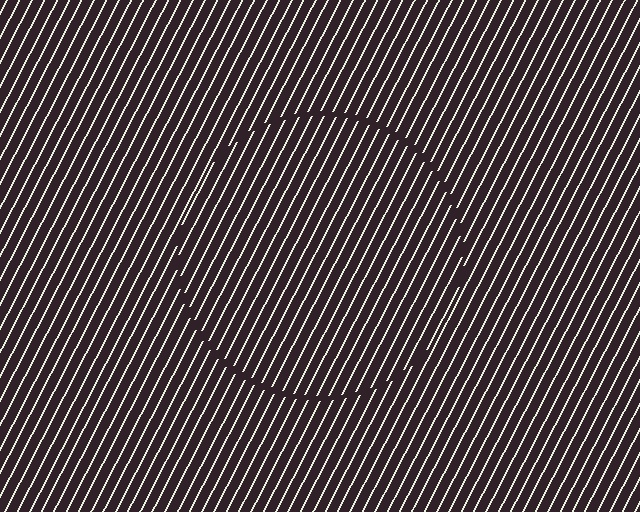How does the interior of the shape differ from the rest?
The interior of the shape contains the same grating, shifted by half a period — the contour is defined by the phase discontinuity where line-ends from the inner and outer gratings abut.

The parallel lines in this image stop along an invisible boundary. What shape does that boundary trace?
An illusory circle. The interior of the shape contains the same grating, shifted by half a period — the contour is defined by the phase discontinuity where line-ends from the inner and outer gratings abut.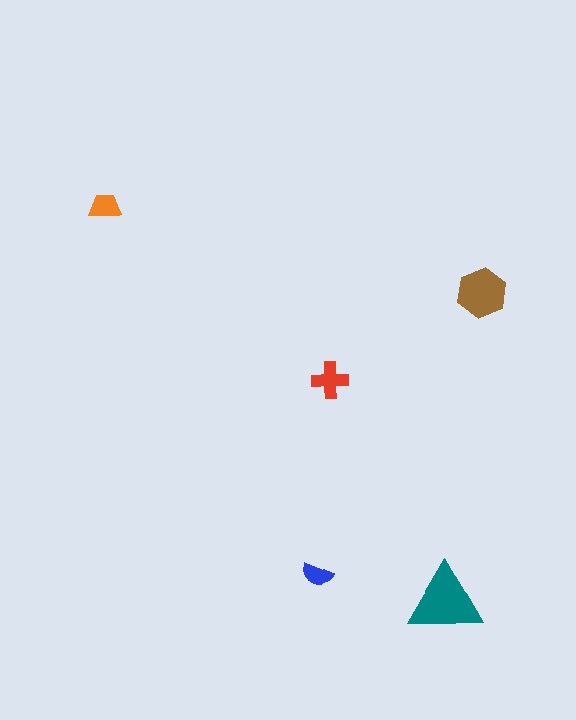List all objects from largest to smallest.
The teal triangle, the brown hexagon, the red cross, the orange trapezoid, the blue semicircle.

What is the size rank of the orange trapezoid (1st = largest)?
4th.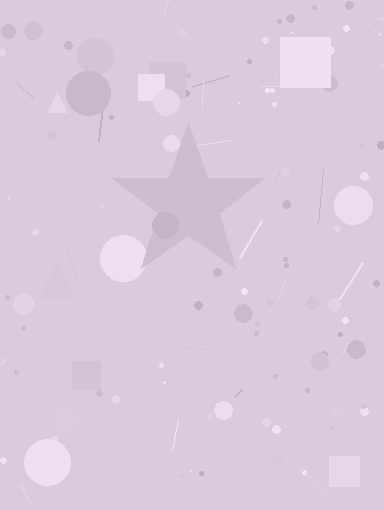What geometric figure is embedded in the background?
A star is embedded in the background.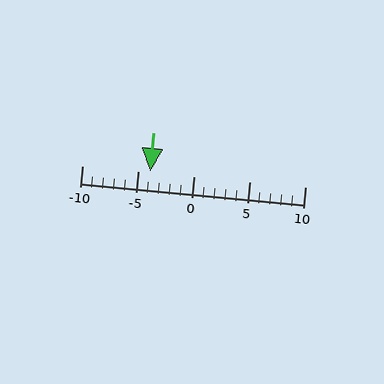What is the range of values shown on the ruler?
The ruler shows values from -10 to 10.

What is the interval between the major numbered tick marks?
The major tick marks are spaced 5 units apart.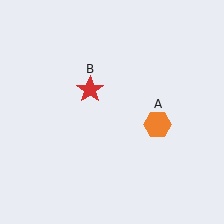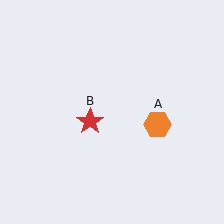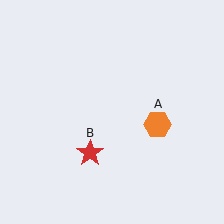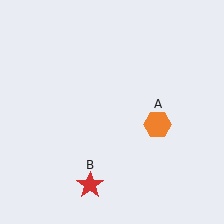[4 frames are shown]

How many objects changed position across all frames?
1 object changed position: red star (object B).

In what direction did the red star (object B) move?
The red star (object B) moved down.